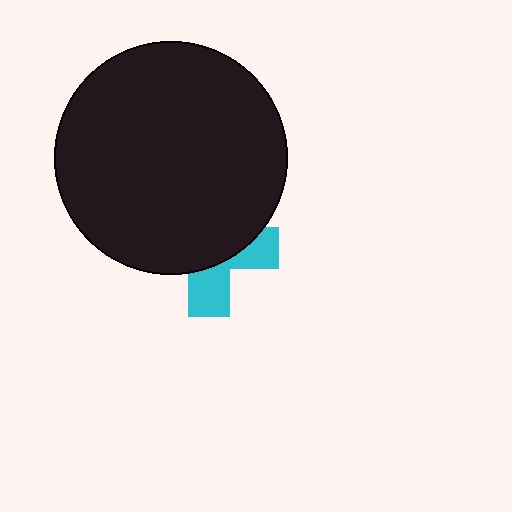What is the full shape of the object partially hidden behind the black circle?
The partially hidden object is a cyan cross.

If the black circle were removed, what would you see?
You would see the complete cyan cross.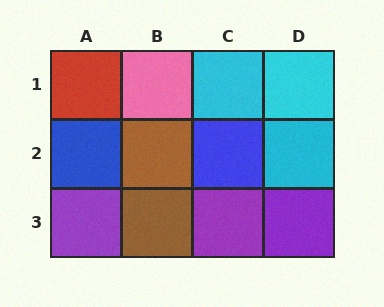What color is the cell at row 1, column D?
Cyan.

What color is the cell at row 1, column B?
Pink.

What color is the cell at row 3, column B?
Brown.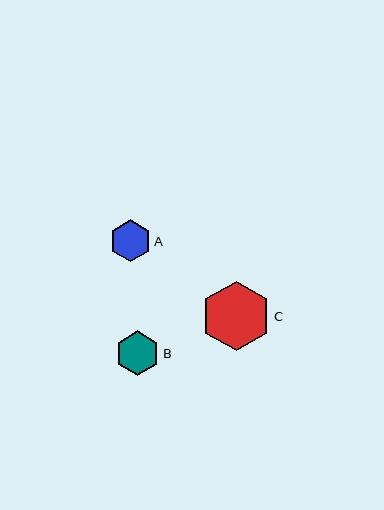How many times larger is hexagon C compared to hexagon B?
Hexagon C is approximately 1.6 times the size of hexagon B.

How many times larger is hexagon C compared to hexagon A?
Hexagon C is approximately 1.7 times the size of hexagon A.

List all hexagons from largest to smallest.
From largest to smallest: C, B, A.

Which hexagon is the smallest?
Hexagon A is the smallest with a size of approximately 41 pixels.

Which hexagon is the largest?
Hexagon C is the largest with a size of approximately 70 pixels.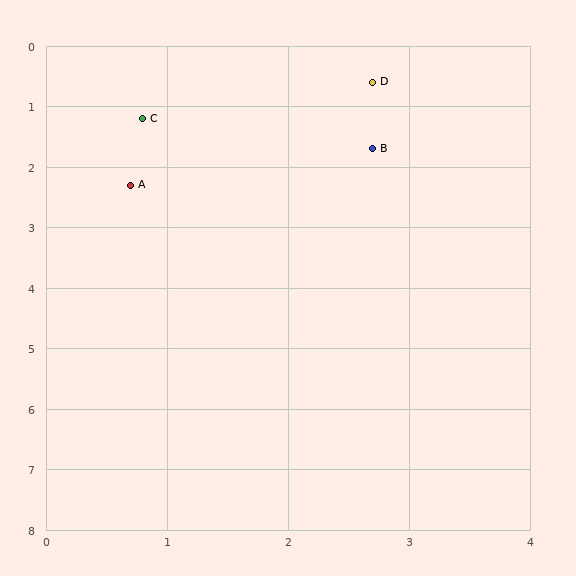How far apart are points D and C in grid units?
Points D and C are about 2.0 grid units apart.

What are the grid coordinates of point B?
Point B is at approximately (2.7, 1.7).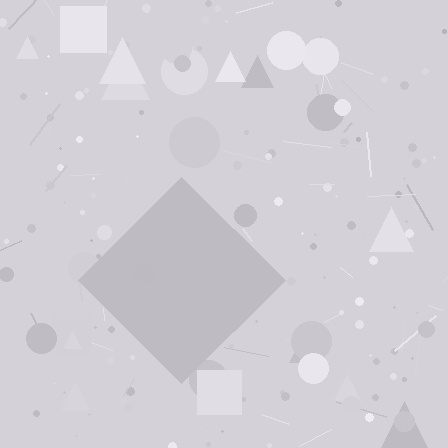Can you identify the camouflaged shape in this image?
The camouflaged shape is a diamond.